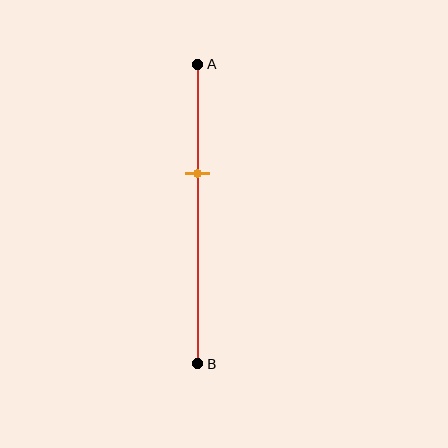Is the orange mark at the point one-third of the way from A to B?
No, the mark is at about 35% from A, not at the 33% one-third point.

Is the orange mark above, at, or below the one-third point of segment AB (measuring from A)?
The orange mark is below the one-third point of segment AB.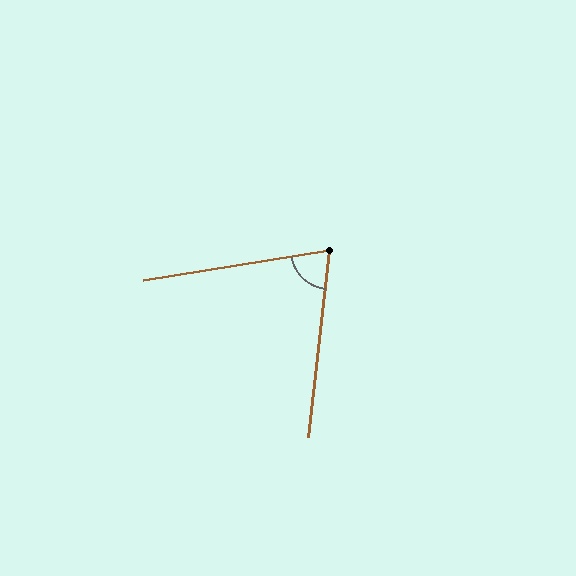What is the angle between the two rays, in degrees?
Approximately 75 degrees.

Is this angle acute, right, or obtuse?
It is acute.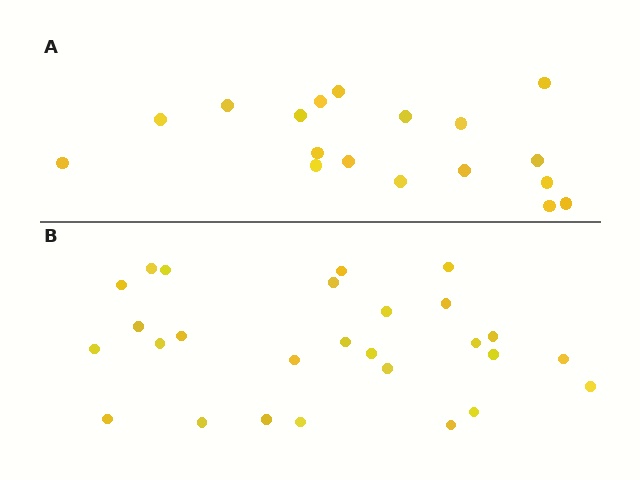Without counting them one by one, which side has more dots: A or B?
Region B (the bottom region) has more dots.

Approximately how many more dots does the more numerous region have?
Region B has roughly 8 or so more dots than region A.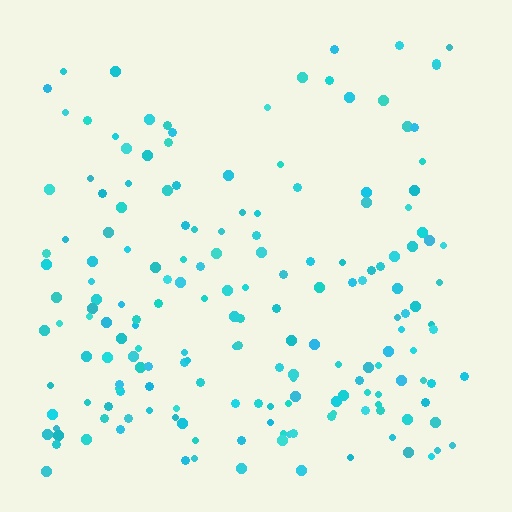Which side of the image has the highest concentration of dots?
The bottom.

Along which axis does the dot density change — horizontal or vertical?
Vertical.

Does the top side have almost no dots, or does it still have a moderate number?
Still a moderate number, just noticeably fewer than the bottom.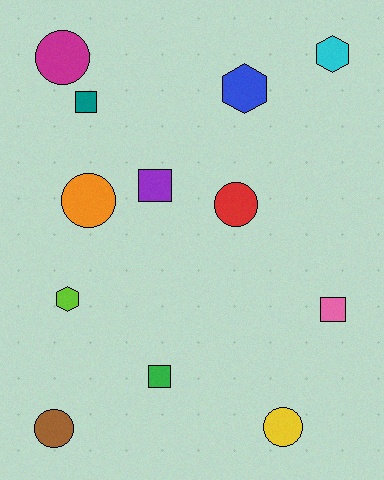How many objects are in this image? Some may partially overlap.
There are 12 objects.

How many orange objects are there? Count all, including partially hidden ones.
There is 1 orange object.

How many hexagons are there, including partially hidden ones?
There are 3 hexagons.